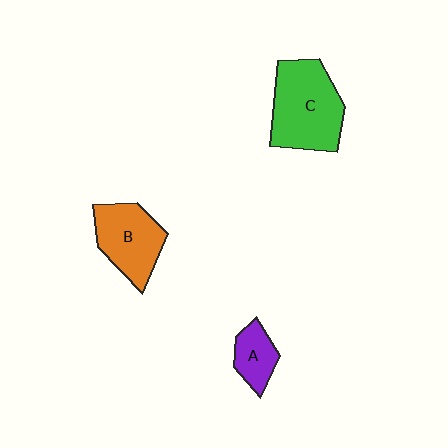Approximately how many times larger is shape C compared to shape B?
Approximately 1.3 times.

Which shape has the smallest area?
Shape A (purple).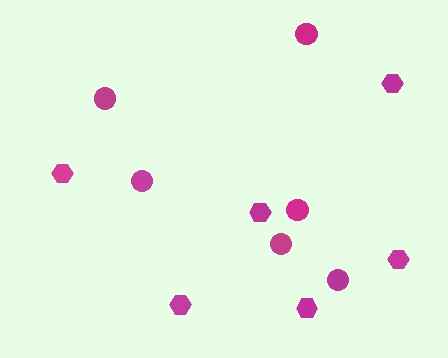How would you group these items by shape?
There are 2 groups: one group of hexagons (6) and one group of circles (6).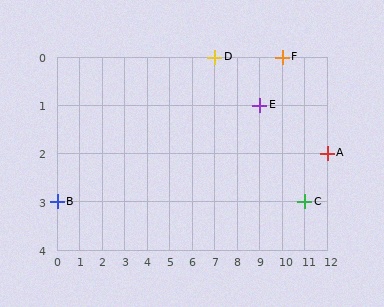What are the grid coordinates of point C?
Point C is at grid coordinates (11, 3).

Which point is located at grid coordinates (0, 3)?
Point B is at (0, 3).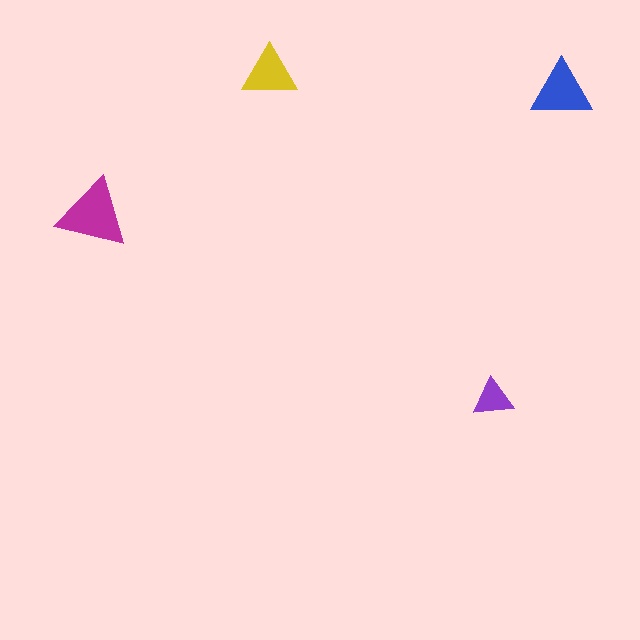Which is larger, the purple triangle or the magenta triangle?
The magenta one.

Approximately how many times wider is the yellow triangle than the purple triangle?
About 1.5 times wider.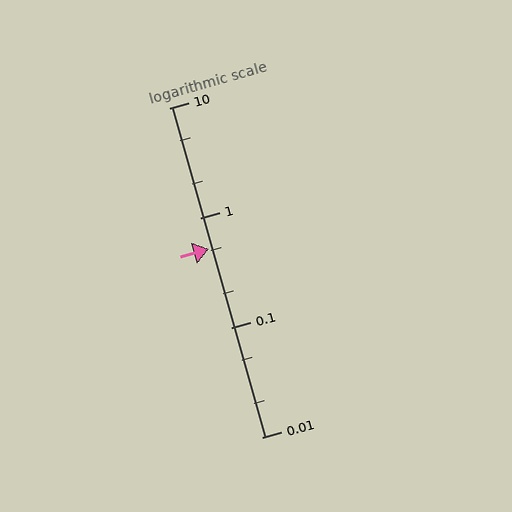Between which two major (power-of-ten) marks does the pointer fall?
The pointer is between 0.1 and 1.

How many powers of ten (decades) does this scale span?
The scale spans 3 decades, from 0.01 to 10.